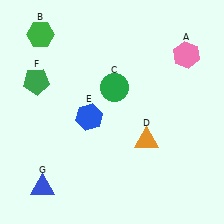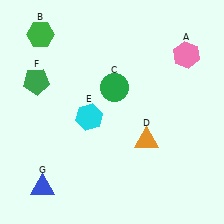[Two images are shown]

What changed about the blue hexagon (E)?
In Image 1, E is blue. In Image 2, it changed to cyan.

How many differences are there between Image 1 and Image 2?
There is 1 difference between the two images.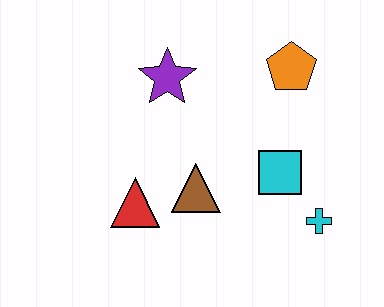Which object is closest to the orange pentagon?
The cyan square is closest to the orange pentagon.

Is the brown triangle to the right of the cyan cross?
No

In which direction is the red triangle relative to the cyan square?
The red triangle is to the left of the cyan square.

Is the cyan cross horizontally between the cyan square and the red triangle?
No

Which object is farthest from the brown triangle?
The orange pentagon is farthest from the brown triangle.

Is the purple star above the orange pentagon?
No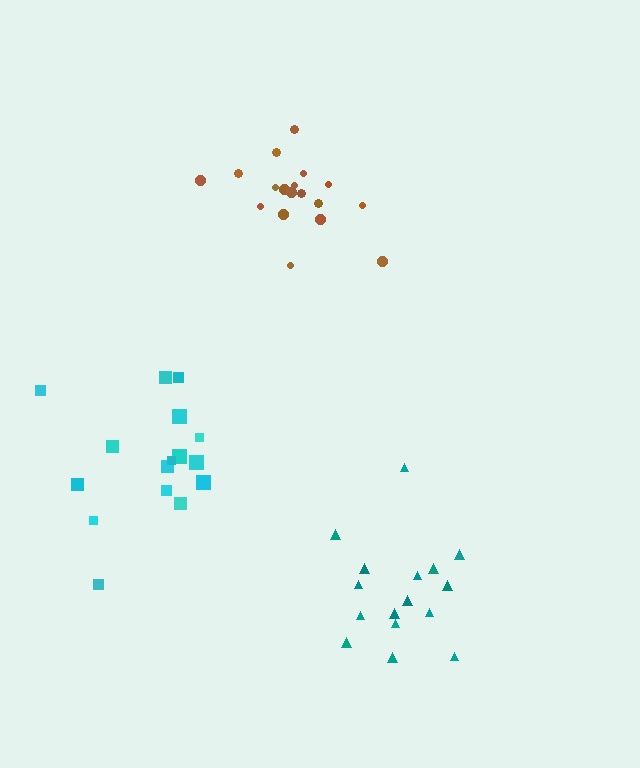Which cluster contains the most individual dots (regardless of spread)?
Brown (18).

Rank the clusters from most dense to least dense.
brown, teal, cyan.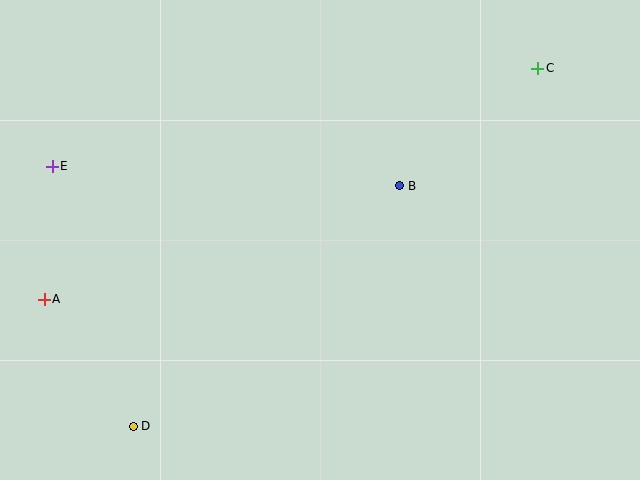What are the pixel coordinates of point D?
Point D is at (134, 426).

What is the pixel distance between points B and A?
The distance between B and A is 374 pixels.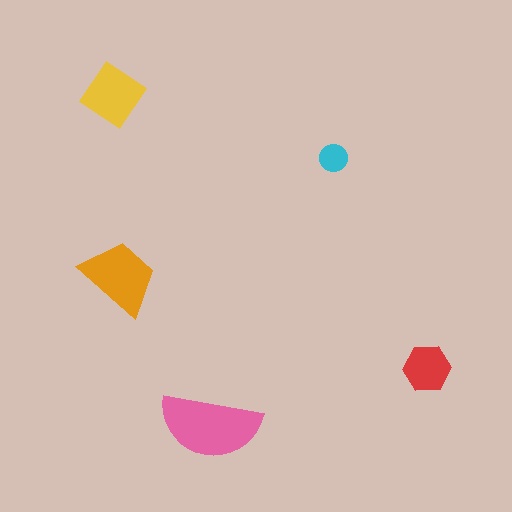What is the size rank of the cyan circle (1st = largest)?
5th.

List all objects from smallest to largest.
The cyan circle, the red hexagon, the yellow diamond, the orange trapezoid, the pink semicircle.